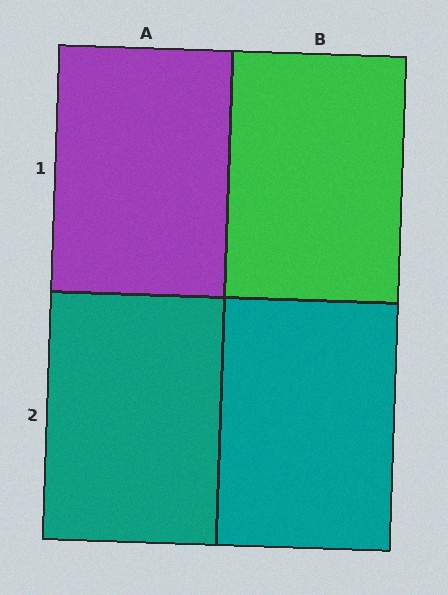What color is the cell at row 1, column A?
Purple.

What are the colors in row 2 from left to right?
Teal, teal.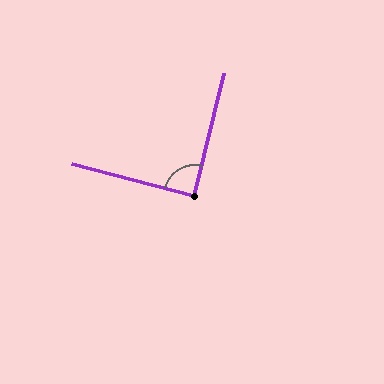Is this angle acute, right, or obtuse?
It is approximately a right angle.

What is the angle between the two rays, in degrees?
Approximately 89 degrees.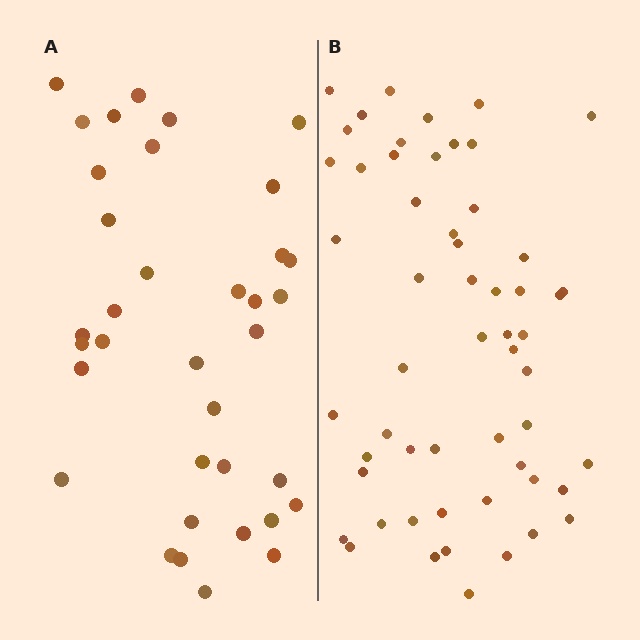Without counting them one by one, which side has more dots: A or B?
Region B (the right region) has more dots.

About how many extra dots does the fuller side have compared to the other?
Region B has approximately 20 more dots than region A.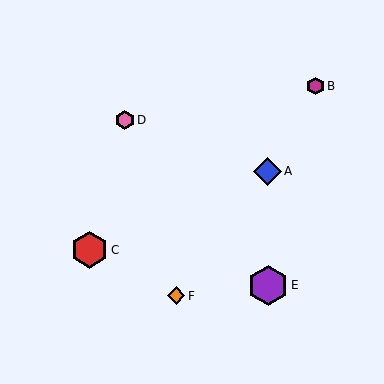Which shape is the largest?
The purple hexagon (labeled E) is the largest.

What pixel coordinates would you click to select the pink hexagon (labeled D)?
Click at (125, 120) to select the pink hexagon D.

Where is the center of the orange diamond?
The center of the orange diamond is at (176, 296).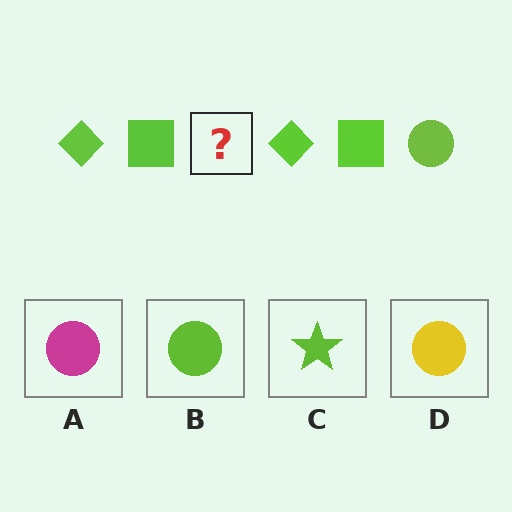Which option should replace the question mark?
Option B.